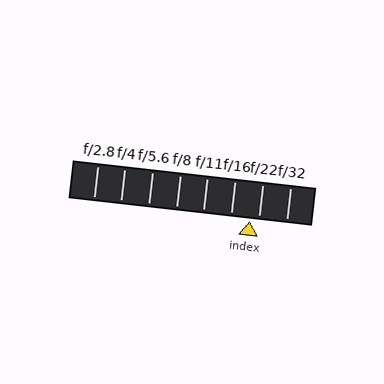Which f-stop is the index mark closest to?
The index mark is closest to f/22.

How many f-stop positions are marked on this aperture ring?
There are 8 f-stop positions marked.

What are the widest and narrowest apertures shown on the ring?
The widest aperture shown is f/2.8 and the narrowest is f/32.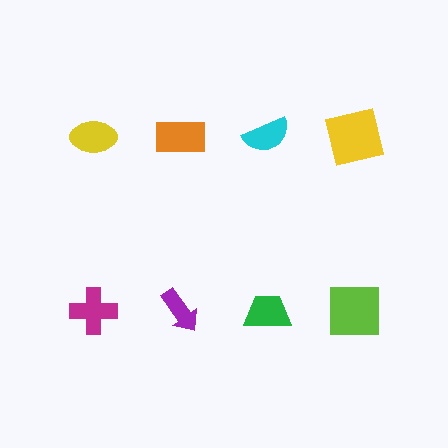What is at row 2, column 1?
A magenta cross.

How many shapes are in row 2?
4 shapes.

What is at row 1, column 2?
An orange rectangle.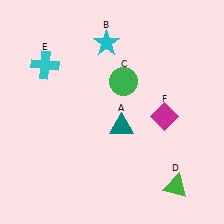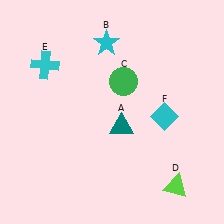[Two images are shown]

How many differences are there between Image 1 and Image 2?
There are 2 differences between the two images.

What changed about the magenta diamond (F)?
In Image 1, F is magenta. In Image 2, it changed to cyan.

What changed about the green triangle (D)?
In Image 1, D is green. In Image 2, it changed to lime.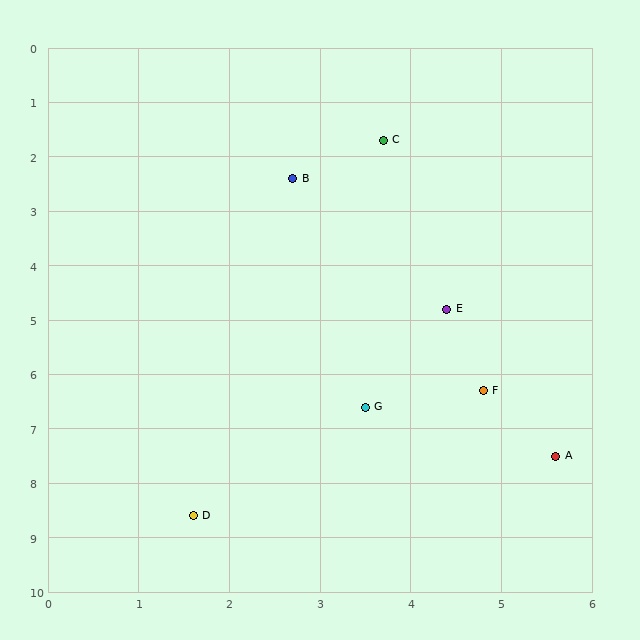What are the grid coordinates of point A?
Point A is at approximately (5.6, 7.5).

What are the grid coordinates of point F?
Point F is at approximately (4.8, 6.3).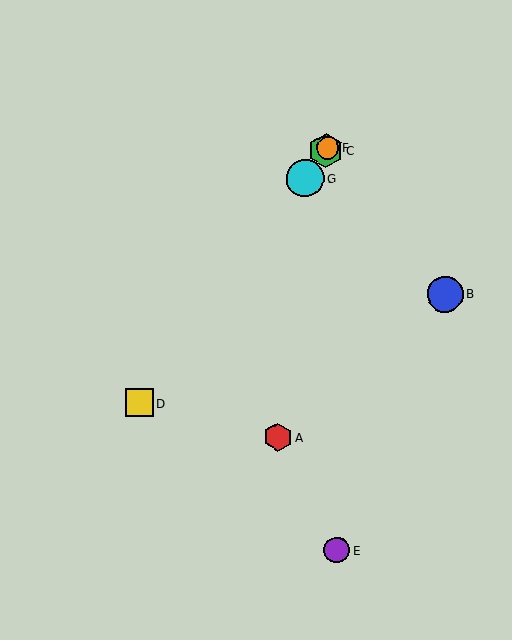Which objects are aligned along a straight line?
Objects C, D, F, G are aligned along a straight line.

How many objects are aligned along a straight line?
4 objects (C, D, F, G) are aligned along a straight line.